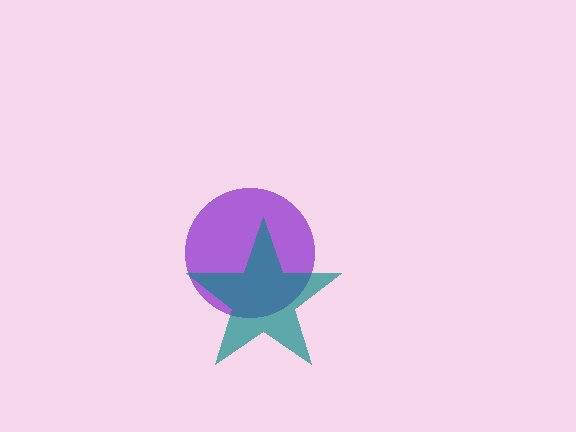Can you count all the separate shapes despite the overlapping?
Yes, there are 2 separate shapes.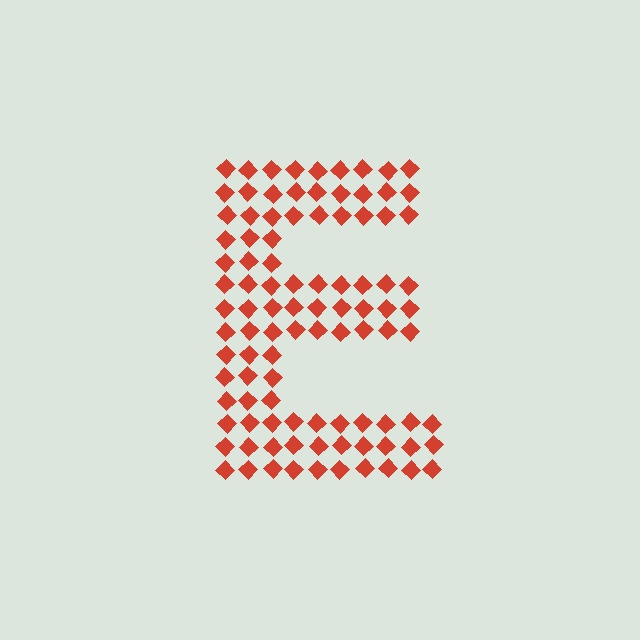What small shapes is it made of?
It is made of small diamonds.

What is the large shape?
The large shape is the letter E.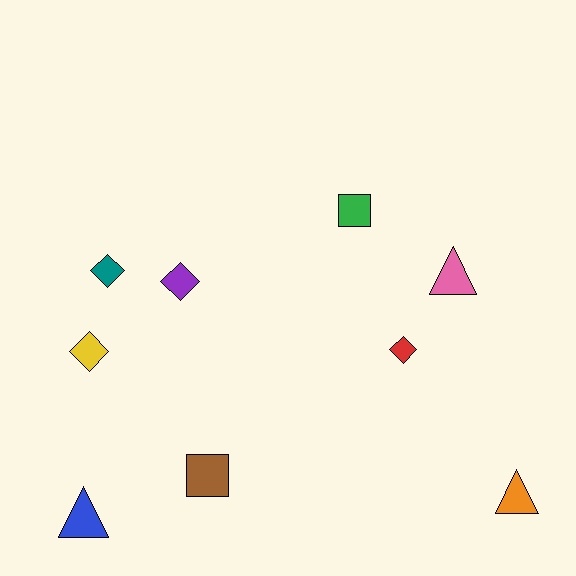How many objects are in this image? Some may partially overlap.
There are 9 objects.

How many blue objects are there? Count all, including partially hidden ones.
There is 1 blue object.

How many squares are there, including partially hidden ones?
There are 2 squares.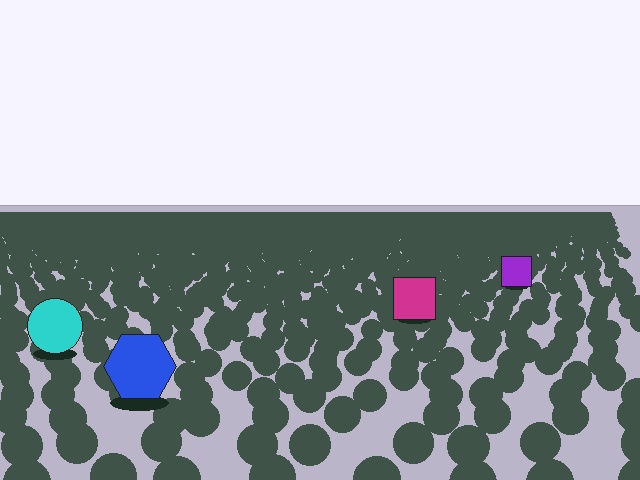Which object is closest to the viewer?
The blue hexagon is closest. The texture marks near it are larger and more spread out.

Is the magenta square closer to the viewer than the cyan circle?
No. The cyan circle is closer — you can tell from the texture gradient: the ground texture is coarser near it.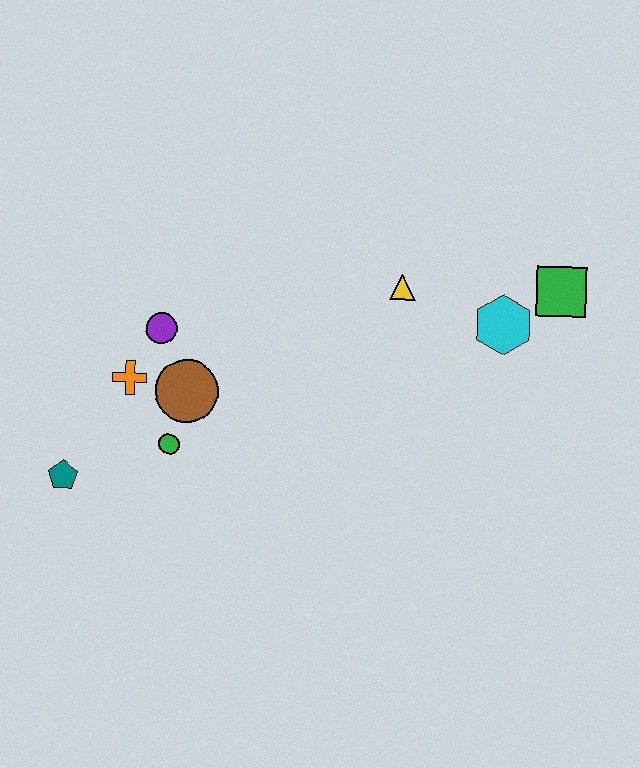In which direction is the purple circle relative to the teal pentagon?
The purple circle is above the teal pentagon.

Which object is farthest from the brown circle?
The green square is farthest from the brown circle.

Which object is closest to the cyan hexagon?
The green square is closest to the cyan hexagon.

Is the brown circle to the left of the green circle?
No